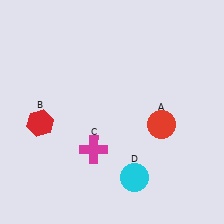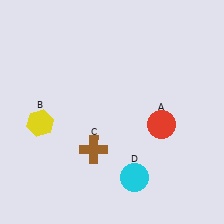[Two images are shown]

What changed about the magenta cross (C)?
In Image 1, C is magenta. In Image 2, it changed to brown.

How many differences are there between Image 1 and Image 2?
There are 2 differences between the two images.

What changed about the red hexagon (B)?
In Image 1, B is red. In Image 2, it changed to yellow.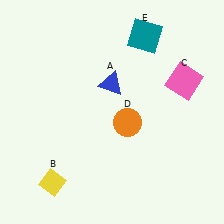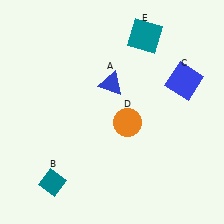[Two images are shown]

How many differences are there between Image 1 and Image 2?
There are 2 differences between the two images.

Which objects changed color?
B changed from yellow to teal. C changed from pink to blue.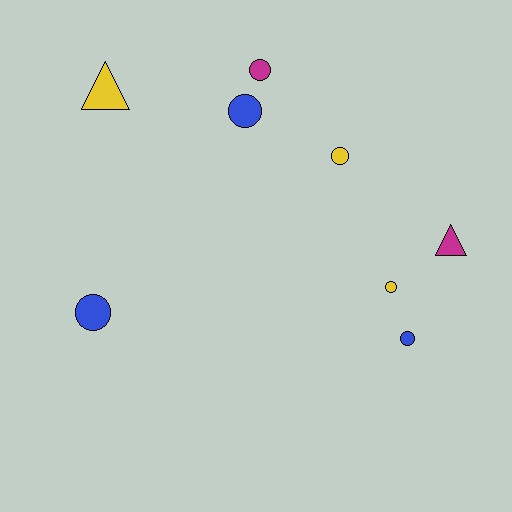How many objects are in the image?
There are 8 objects.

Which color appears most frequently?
Blue, with 3 objects.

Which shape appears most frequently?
Circle, with 6 objects.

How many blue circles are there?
There are 3 blue circles.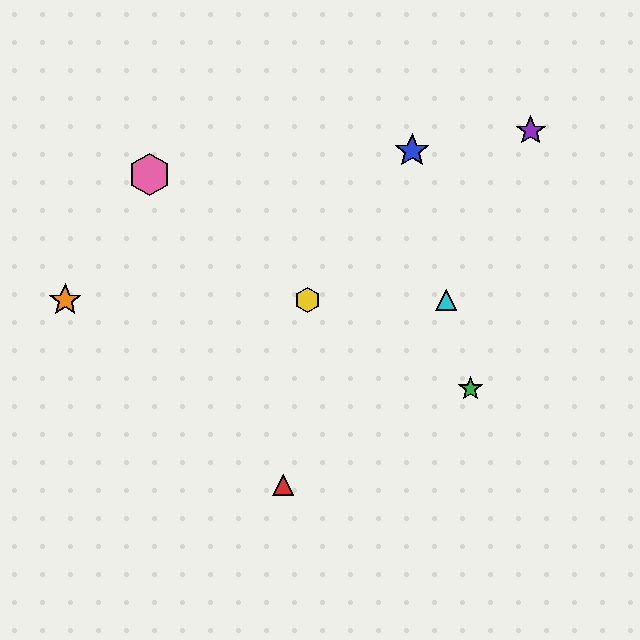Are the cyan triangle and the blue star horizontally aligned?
No, the cyan triangle is at y≈300 and the blue star is at y≈151.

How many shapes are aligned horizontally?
3 shapes (the yellow hexagon, the orange star, the cyan triangle) are aligned horizontally.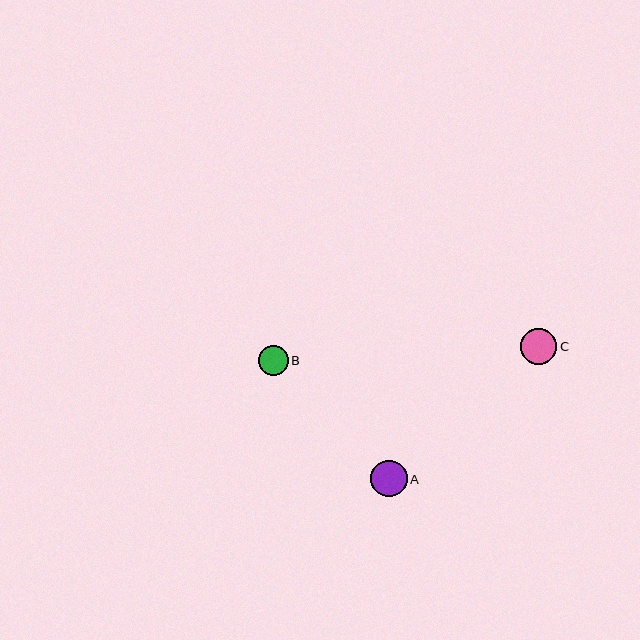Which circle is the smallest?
Circle B is the smallest with a size of approximately 29 pixels.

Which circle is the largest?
Circle A is the largest with a size of approximately 36 pixels.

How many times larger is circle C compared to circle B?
Circle C is approximately 1.2 times the size of circle B.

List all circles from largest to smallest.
From largest to smallest: A, C, B.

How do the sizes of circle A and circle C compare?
Circle A and circle C are approximately the same size.